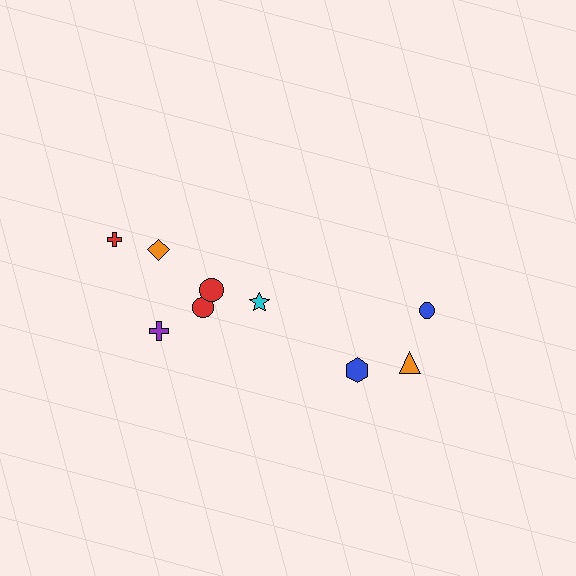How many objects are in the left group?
There are 6 objects.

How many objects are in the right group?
There are 3 objects.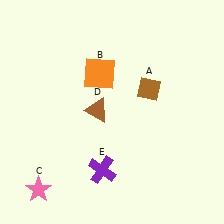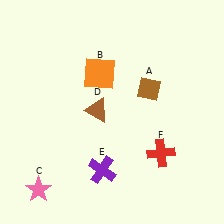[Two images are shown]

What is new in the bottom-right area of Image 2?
A red cross (F) was added in the bottom-right area of Image 2.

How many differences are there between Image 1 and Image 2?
There is 1 difference between the two images.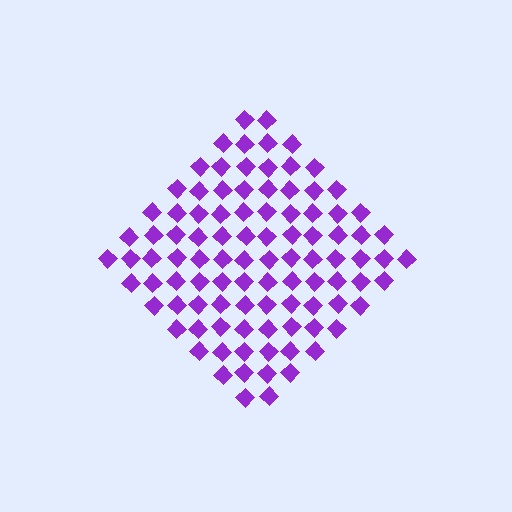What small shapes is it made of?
It is made of small diamonds.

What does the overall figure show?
The overall figure shows a diamond.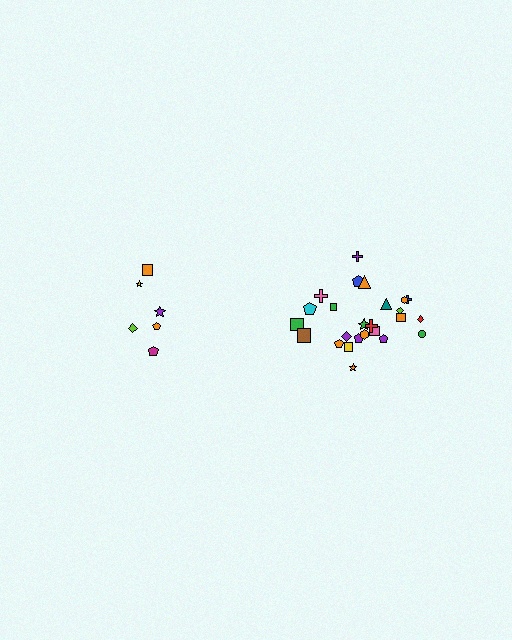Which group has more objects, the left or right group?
The right group.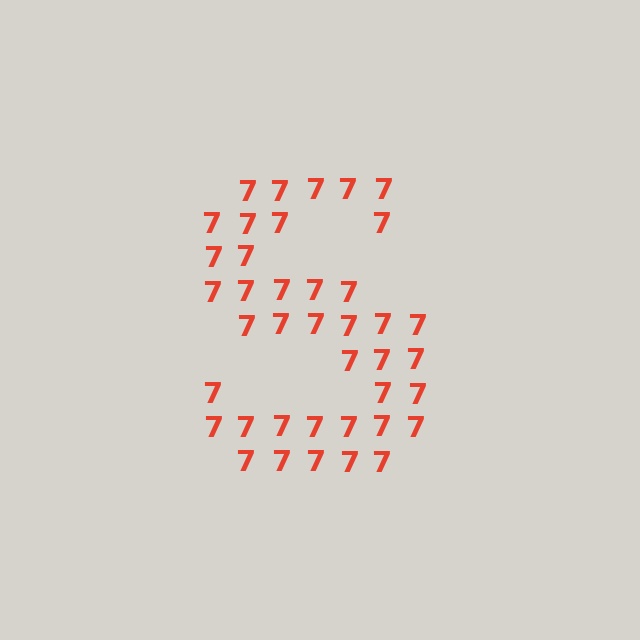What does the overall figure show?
The overall figure shows the letter S.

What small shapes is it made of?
It is made of small digit 7's.